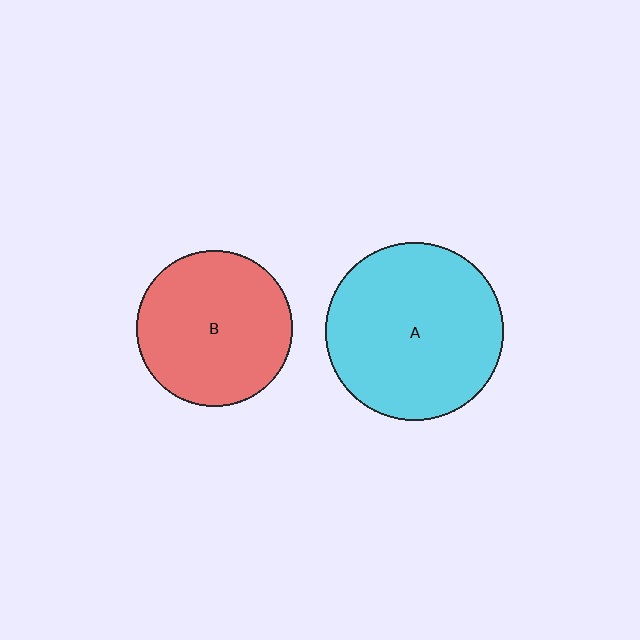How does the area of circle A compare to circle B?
Approximately 1.3 times.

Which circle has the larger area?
Circle A (cyan).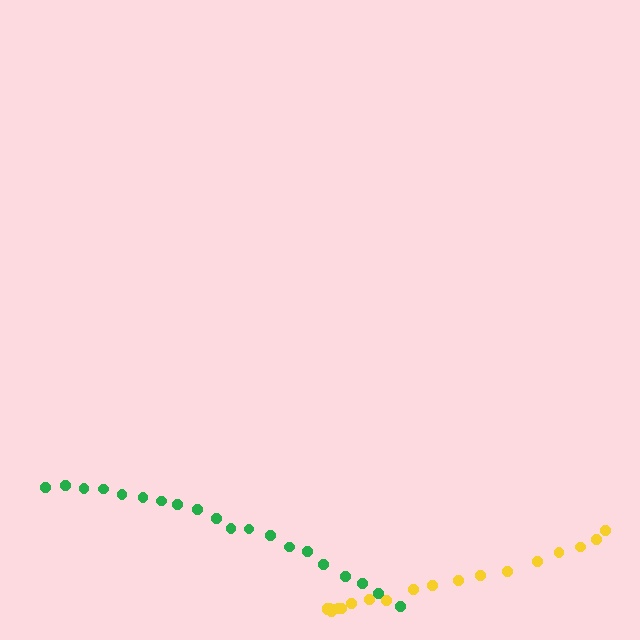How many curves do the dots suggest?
There are 2 distinct paths.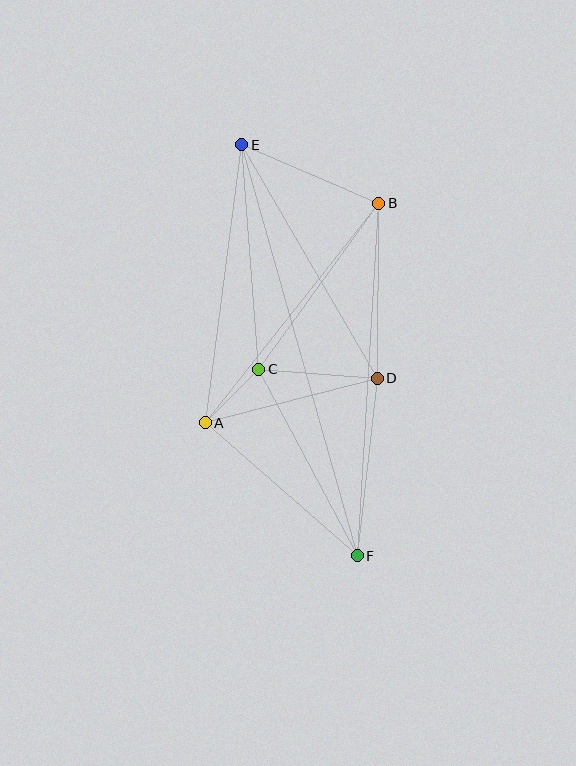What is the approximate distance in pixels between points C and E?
The distance between C and E is approximately 225 pixels.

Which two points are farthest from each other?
Points E and F are farthest from each other.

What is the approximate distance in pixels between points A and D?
The distance between A and D is approximately 178 pixels.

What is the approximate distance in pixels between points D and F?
The distance between D and F is approximately 179 pixels.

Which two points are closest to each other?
Points A and C are closest to each other.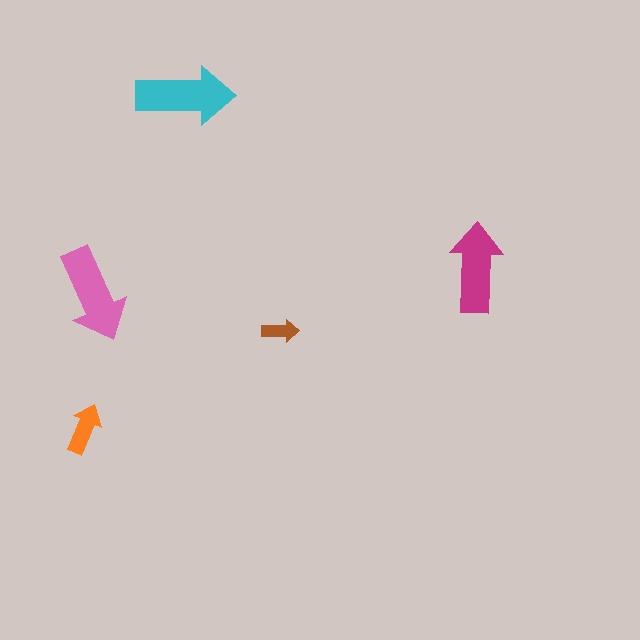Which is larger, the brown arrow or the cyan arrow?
The cyan one.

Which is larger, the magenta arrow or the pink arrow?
The pink one.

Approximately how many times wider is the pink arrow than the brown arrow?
About 2.5 times wider.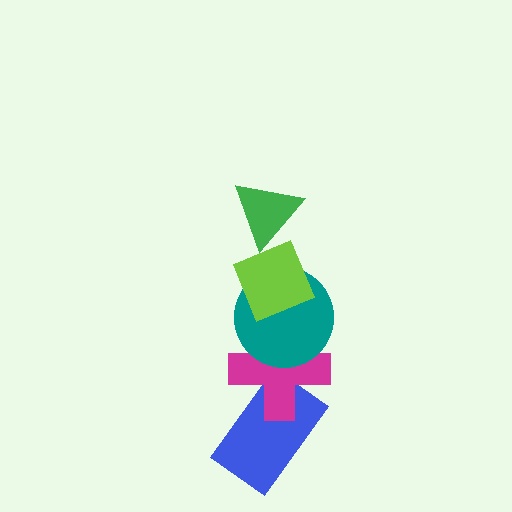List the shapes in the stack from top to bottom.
From top to bottom: the green triangle, the lime diamond, the teal circle, the magenta cross, the blue rectangle.